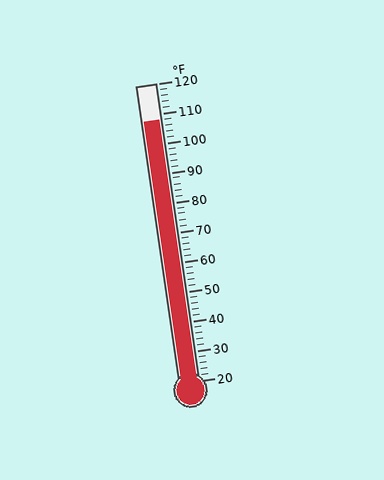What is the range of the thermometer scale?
The thermometer scale ranges from 20°F to 120°F.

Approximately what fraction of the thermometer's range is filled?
The thermometer is filled to approximately 90% of its range.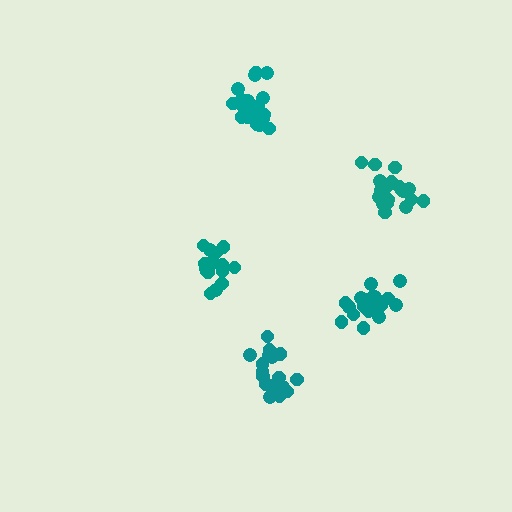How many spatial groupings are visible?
There are 5 spatial groupings.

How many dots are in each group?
Group 1: 16 dots, Group 2: 20 dots, Group 3: 21 dots, Group 4: 19 dots, Group 5: 21 dots (97 total).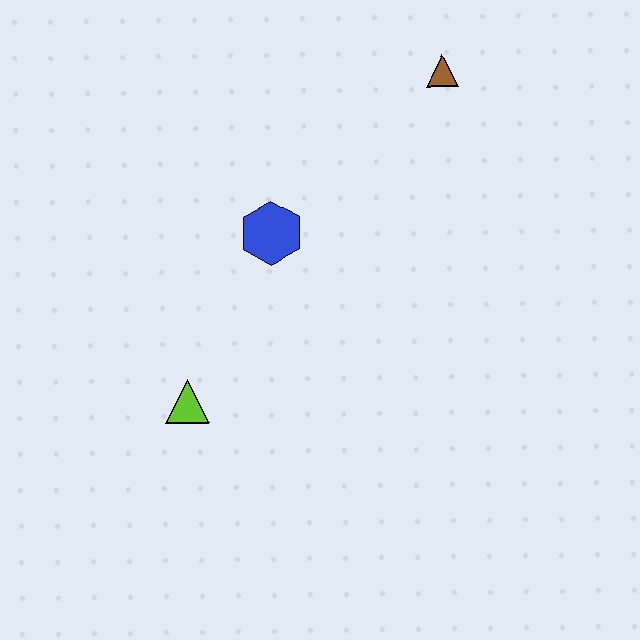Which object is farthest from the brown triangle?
The lime triangle is farthest from the brown triangle.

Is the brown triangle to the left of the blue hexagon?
No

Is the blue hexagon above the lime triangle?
Yes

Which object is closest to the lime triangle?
The blue hexagon is closest to the lime triangle.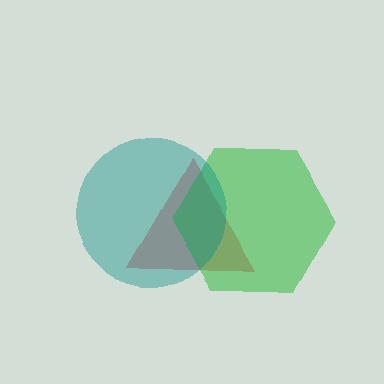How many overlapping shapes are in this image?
There are 3 overlapping shapes in the image.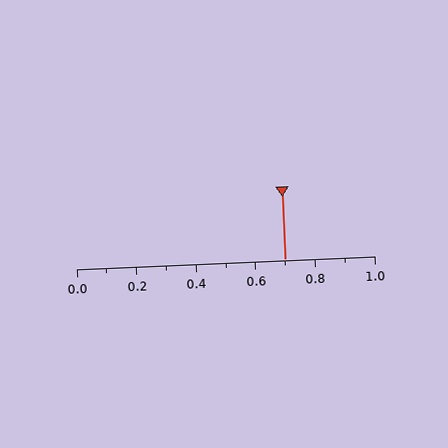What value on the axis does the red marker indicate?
The marker indicates approximately 0.7.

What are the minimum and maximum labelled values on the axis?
The axis runs from 0.0 to 1.0.